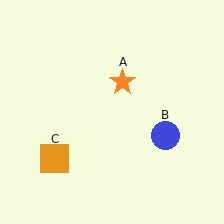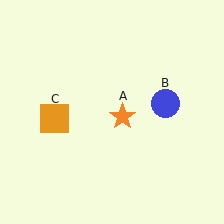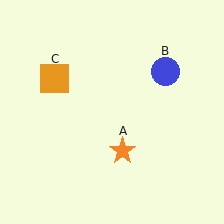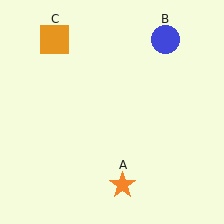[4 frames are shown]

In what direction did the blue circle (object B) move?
The blue circle (object B) moved up.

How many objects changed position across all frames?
3 objects changed position: orange star (object A), blue circle (object B), orange square (object C).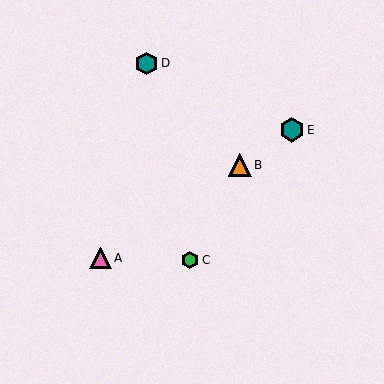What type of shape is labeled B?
Shape B is an orange triangle.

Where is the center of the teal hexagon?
The center of the teal hexagon is at (292, 130).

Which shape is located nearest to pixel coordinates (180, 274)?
The green hexagon (labeled C) at (190, 260) is nearest to that location.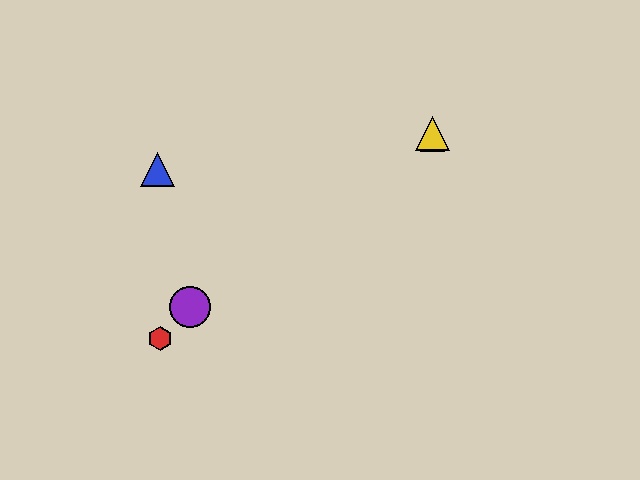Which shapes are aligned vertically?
The green triangle, the yellow triangle are aligned vertically.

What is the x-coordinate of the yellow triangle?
The yellow triangle is at x≈432.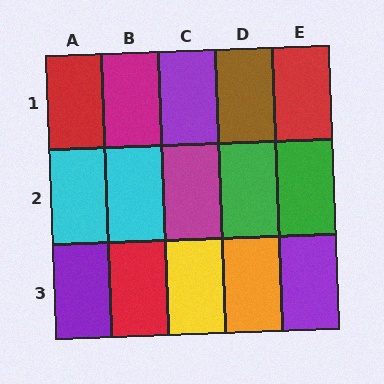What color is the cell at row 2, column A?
Cyan.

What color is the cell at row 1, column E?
Red.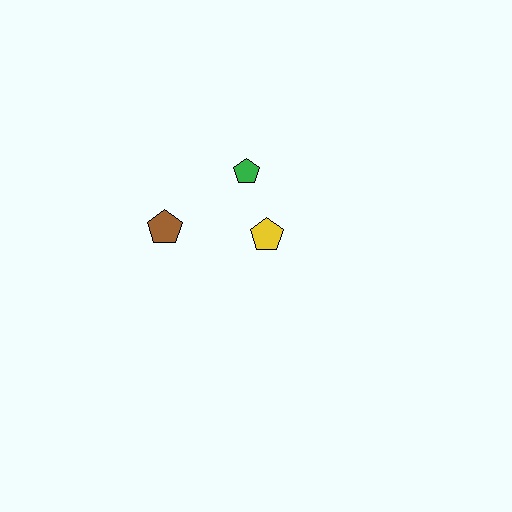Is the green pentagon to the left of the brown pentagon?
No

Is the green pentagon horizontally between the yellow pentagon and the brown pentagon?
Yes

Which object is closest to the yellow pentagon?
The green pentagon is closest to the yellow pentagon.